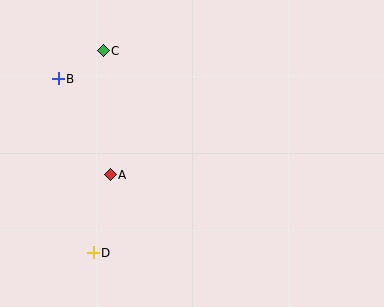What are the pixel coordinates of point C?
Point C is at (103, 51).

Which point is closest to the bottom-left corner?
Point D is closest to the bottom-left corner.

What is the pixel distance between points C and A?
The distance between C and A is 124 pixels.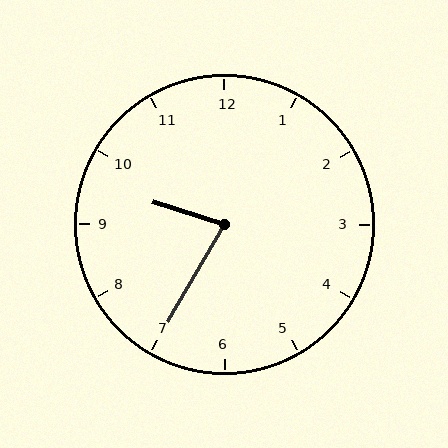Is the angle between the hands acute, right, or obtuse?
It is acute.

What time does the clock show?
9:35.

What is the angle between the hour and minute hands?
Approximately 78 degrees.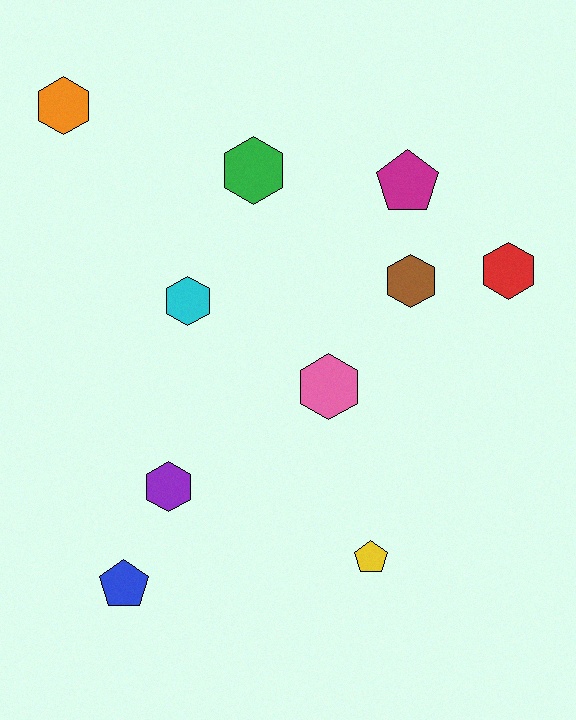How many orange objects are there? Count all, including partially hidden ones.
There is 1 orange object.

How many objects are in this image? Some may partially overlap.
There are 10 objects.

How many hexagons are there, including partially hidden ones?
There are 7 hexagons.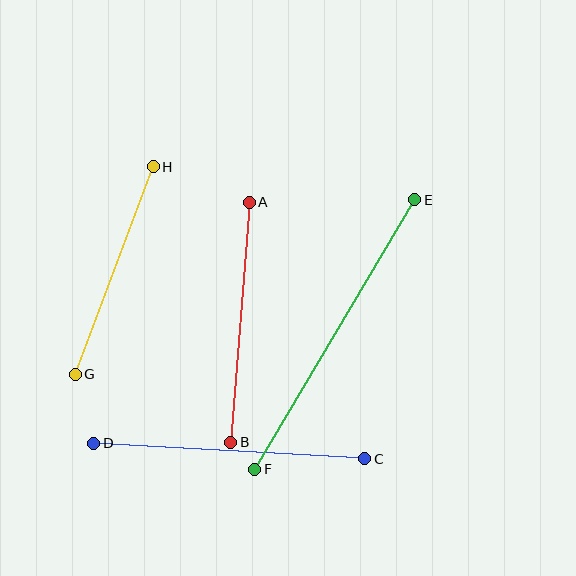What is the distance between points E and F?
The distance is approximately 313 pixels.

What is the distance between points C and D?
The distance is approximately 271 pixels.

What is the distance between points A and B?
The distance is approximately 241 pixels.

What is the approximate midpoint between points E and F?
The midpoint is at approximately (335, 335) pixels.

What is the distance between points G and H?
The distance is approximately 222 pixels.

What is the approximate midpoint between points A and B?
The midpoint is at approximately (240, 322) pixels.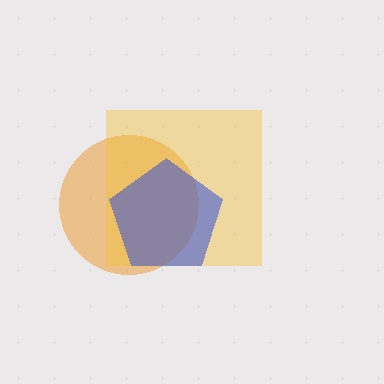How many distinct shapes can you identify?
There are 3 distinct shapes: an orange circle, a yellow square, a blue pentagon.